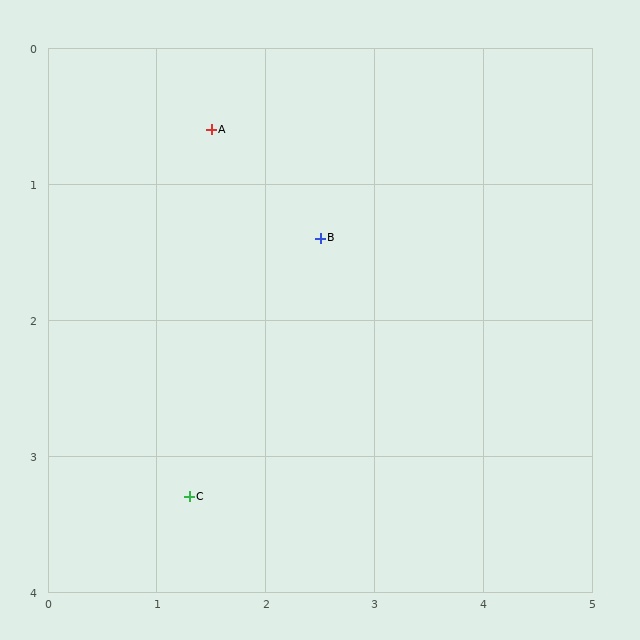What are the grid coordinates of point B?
Point B is at approximately (2.5, 1.4).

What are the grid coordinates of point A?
Point A is at approximately (1.5, 0.6).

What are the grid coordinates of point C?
Point C is at approximately (1.3, 3.3).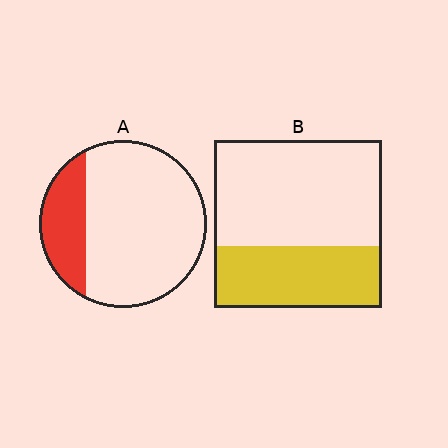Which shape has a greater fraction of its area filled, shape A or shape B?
Shape B.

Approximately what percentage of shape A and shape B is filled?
A is approximately 25% and B is approximately 35%.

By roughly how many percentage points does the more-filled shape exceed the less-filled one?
By roughly 15 percentage points (B over A).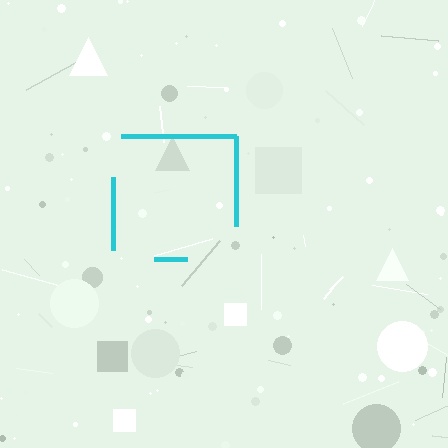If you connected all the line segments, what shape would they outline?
They would outline a square.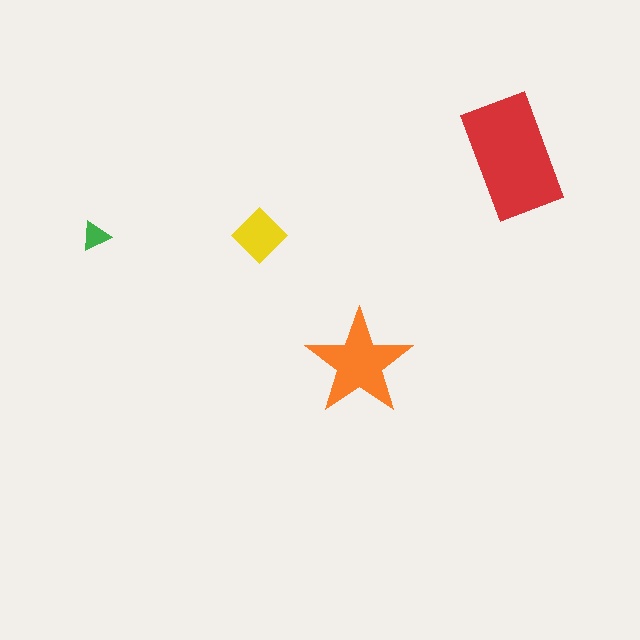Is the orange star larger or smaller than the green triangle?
Larger.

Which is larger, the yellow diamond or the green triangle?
The yellow diamond.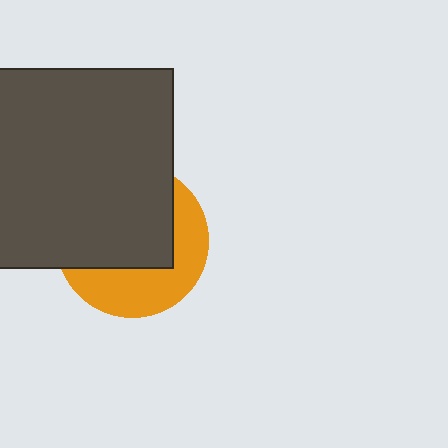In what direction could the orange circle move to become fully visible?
The orange circle could move toward the lower-right. That would shift it out from behind the dark gray square entirely.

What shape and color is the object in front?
The object in front is a dark gray square.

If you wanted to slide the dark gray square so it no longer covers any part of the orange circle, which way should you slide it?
Slide it toward the upper-left — that is the most direct way to separate the two shapes.